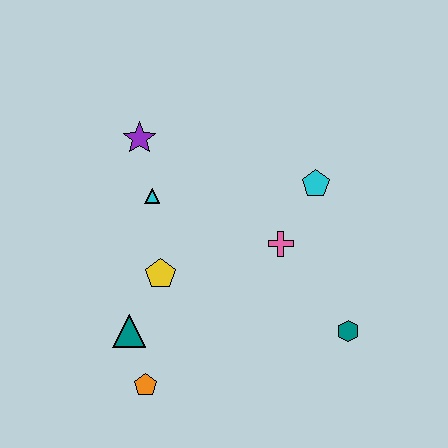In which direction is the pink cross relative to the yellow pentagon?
The pink cross is to the right of the yellow pentagon.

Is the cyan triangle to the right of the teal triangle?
Yes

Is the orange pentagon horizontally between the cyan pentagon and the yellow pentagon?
No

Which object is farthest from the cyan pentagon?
The orange pentagon is farthest from the cyan pentagon.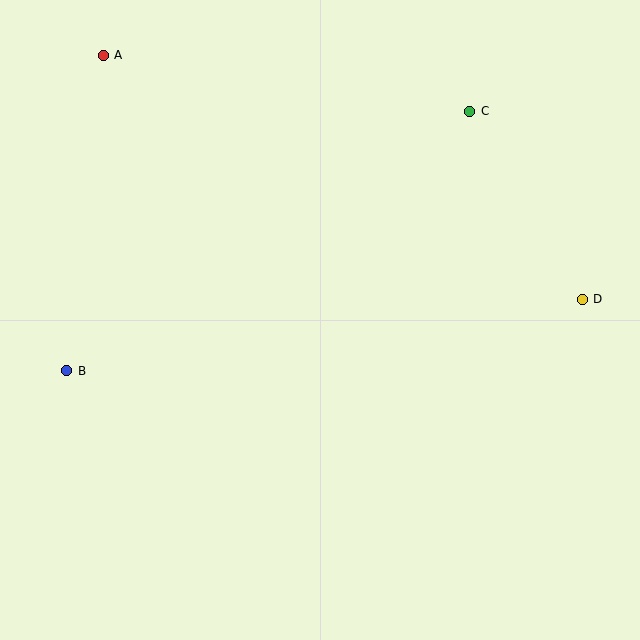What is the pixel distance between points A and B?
The distance between A and B is 318 pixels.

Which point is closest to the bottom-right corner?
Point D is closest to the bottom-right corner.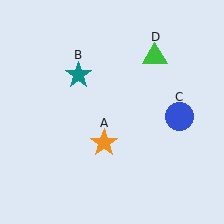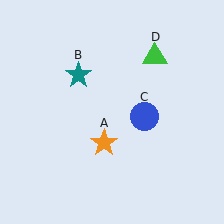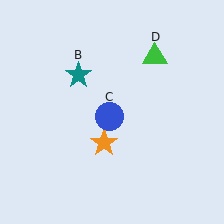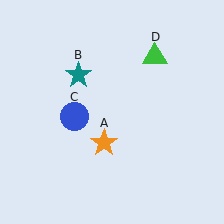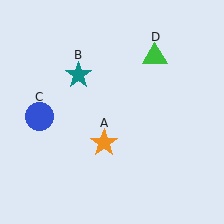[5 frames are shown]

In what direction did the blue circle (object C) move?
The blue circle (object C) moved left.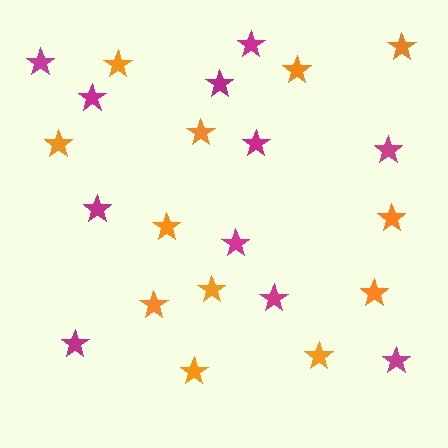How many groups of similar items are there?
There are 2 groups: one group of orange stars (12) and one group of magenta stars (11).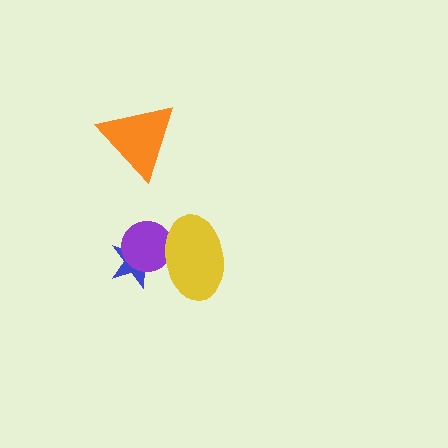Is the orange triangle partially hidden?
No, no other shape covers it.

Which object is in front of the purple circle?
The yellow ellipse is in front of the purple circle.